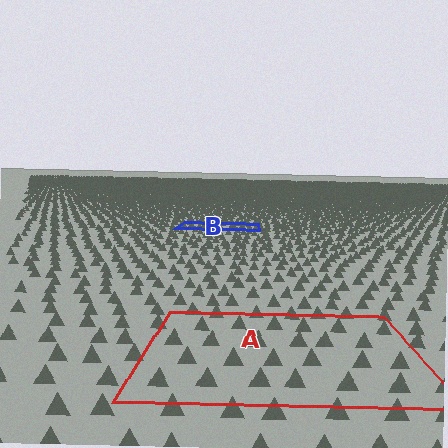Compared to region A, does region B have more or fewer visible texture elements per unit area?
Region B has more texture elements per unit area — they are packed more densely because it is farther away.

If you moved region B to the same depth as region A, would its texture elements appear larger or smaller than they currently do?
They would appear larger. At a closer depth, the same texture elements are projected at a bigger on-screen size.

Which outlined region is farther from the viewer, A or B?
Region B is farther from the viewer — the texture elements inside it appear smaller and more densely packed.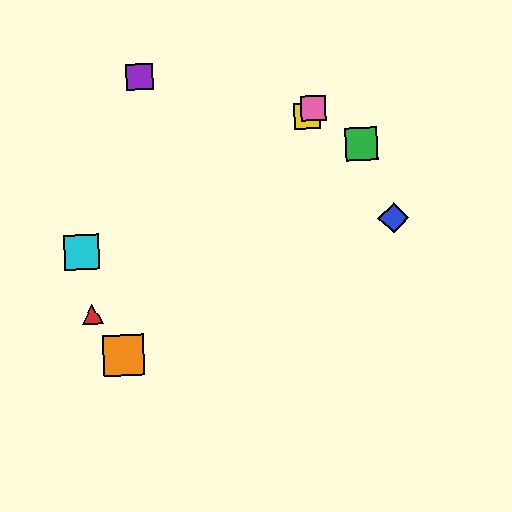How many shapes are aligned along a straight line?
3 shapes (the yellow square, the orange square, the pink square) are aligned along a straight line.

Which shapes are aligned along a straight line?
The yellow square, the orange square, the pink square are aligned along a straight line.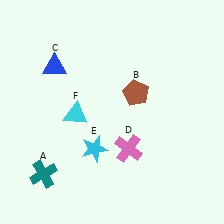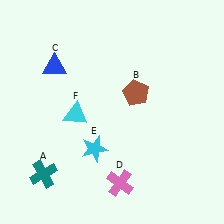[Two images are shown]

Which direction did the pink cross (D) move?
The pink cross (D) moved down.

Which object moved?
The pink cross (D) moved down.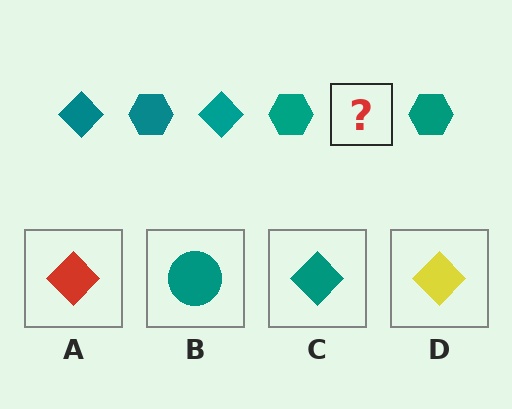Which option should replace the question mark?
Option C.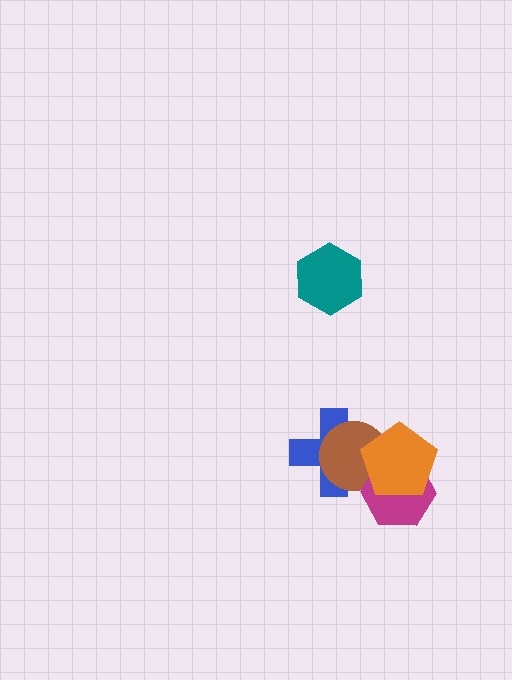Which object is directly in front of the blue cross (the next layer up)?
The brown circle is directly in front of the blue cross.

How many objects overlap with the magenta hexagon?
2 objects overlap with the magenta hexagon.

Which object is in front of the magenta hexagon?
The orange pentagon is in front of the magenta hexagon.